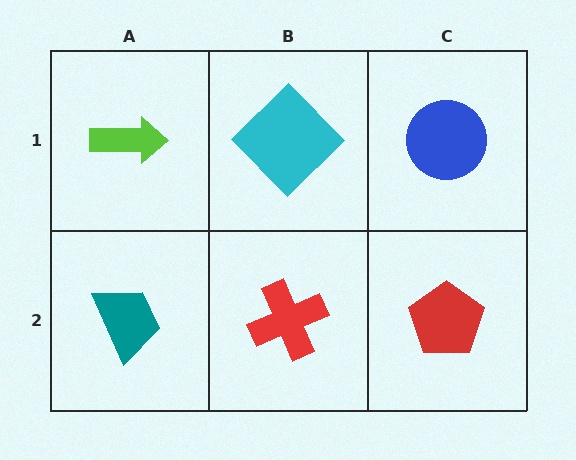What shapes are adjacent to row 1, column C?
A red pentagon (row 2, column C), a cyan diamond (row 1, column B).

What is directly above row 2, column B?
A cyan diamond.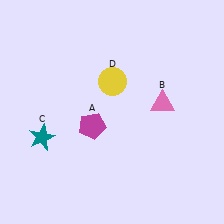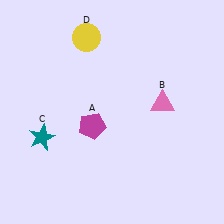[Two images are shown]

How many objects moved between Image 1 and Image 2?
1 object moved between the two images.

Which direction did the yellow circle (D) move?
The yellow circle (D) moved up.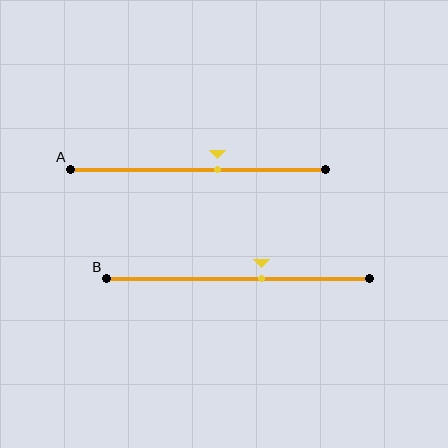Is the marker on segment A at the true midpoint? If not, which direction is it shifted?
No, the marker on segment A is shifted to the right by about 7% of the segment length.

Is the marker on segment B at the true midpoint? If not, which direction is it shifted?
No, the marker on segment B is shifted to the right by about 9% of the segment length.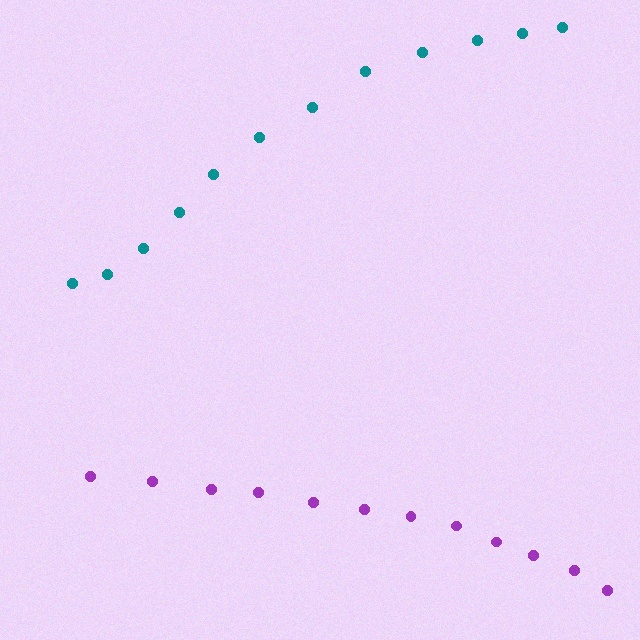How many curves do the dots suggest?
There are 2 distinct paths.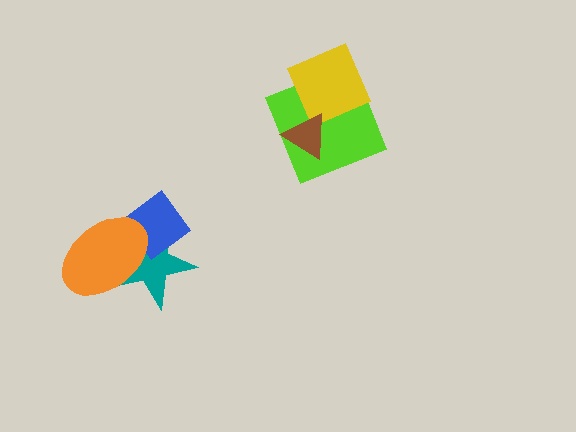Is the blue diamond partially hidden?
Yes, it is partially covered by another shape.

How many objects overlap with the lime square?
2 objects overlap with the lime square.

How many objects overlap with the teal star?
2 objects overlap with the teal star.